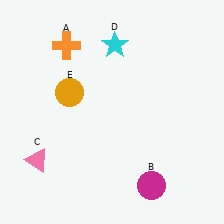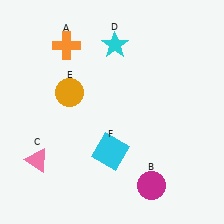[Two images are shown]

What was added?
A cyan square (F) was added in Image 2.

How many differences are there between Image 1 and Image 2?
There is 1 difference between the two images.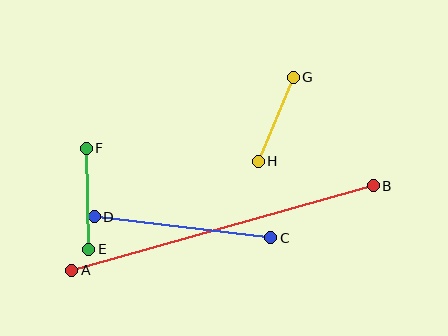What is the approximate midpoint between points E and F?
The midpoint is at approximately (87, 199) pixels.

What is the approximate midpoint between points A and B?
The midpoint is at approximately (222, 228) pixels.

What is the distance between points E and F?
The distance is approximately 101 pixels.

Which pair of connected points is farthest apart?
Points A and B are farthest apart.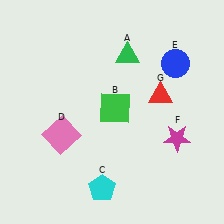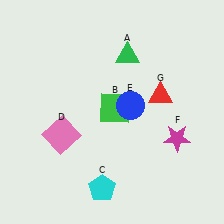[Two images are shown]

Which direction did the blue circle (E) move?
The blue circle (E) moved left.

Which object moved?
The blue circle (E) moved left.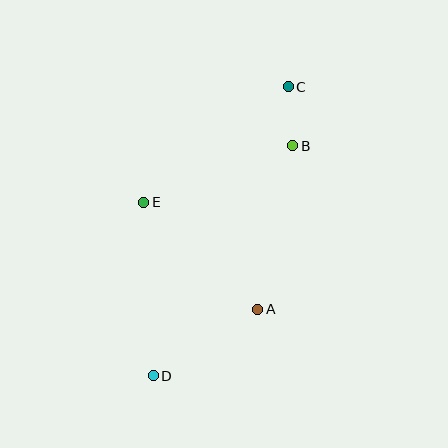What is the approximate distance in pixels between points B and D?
The distance between B and D is approximately 269 pixels.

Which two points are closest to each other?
Points B and C are closest to each other.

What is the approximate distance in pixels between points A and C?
The distance between A and C is approximately 224 pixels.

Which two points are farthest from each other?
Points C and D are farthest from each other.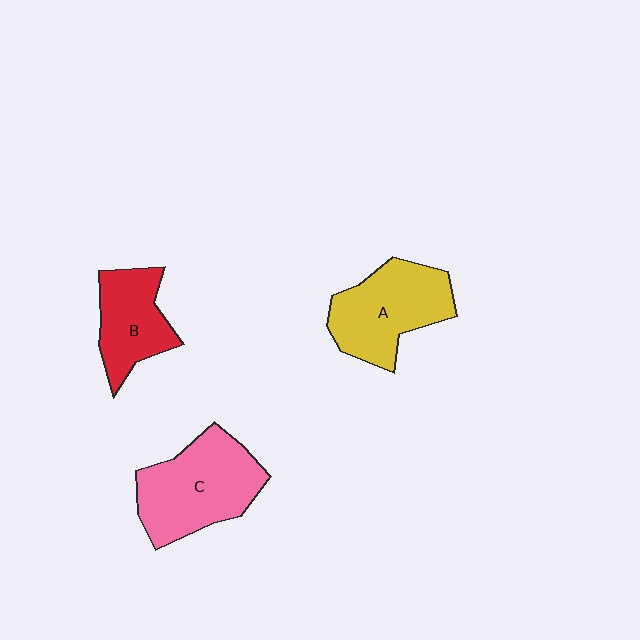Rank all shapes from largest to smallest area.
From largest to smallest: C (pink), A (yellow), B (red).